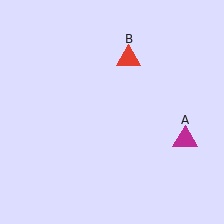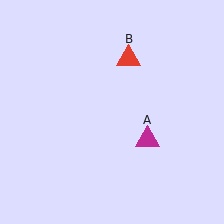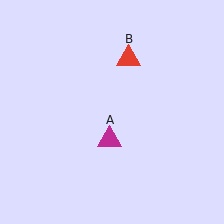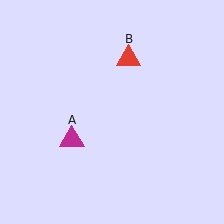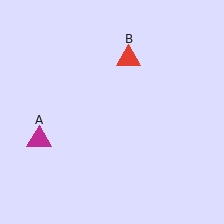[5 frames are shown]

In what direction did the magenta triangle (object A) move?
The magenta triangle (object A) moved left.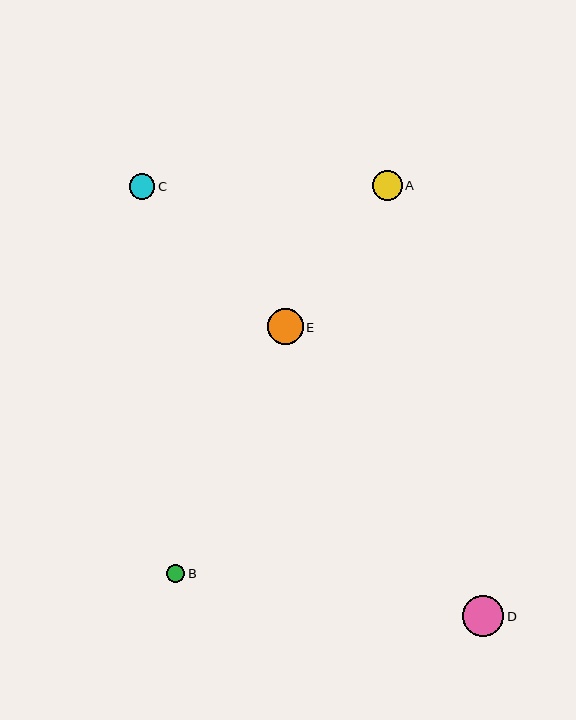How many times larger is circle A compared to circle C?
Circle A is approximately 1.2 times the size of circle C.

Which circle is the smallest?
Circle B is the smallest with a size of approximately 18 pixels.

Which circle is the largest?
Circle D is the largest with a size of approximately 41 pixels.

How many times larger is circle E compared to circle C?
Circle E is approximately 1.4 times the size of circle C.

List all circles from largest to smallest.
From largest to smallest: D, E, A, C, B.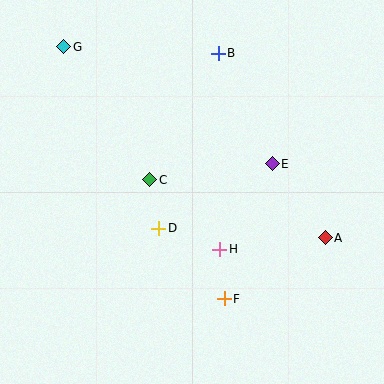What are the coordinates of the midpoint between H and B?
The midpoint between H and B is at (219, 151).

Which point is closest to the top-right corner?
Point B is closest to the top-right corner.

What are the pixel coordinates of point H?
Point H is at (220, 249).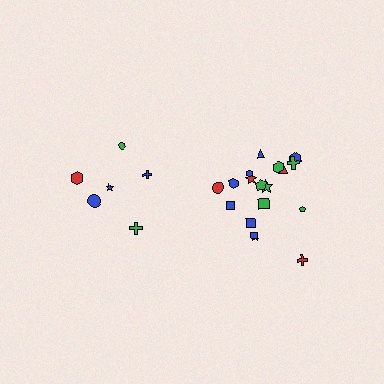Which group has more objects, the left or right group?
The right group.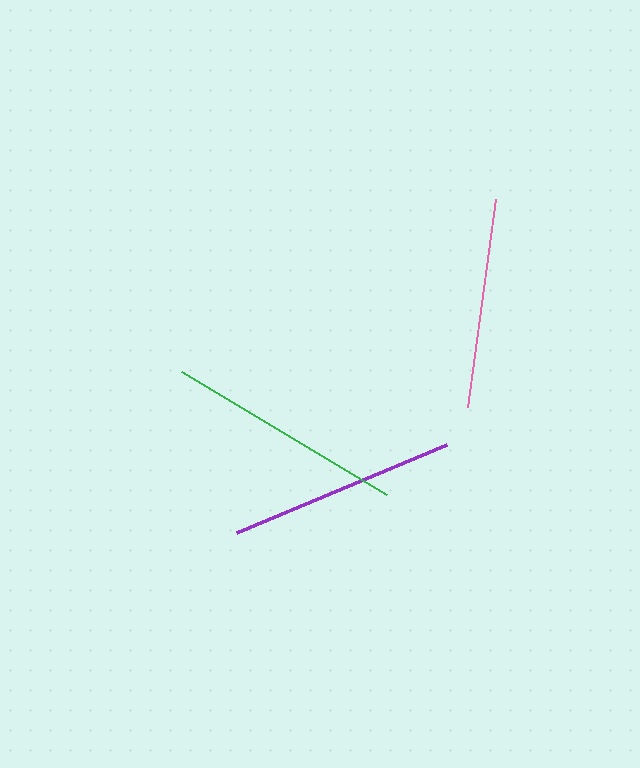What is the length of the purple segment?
The purple segment is approximately 229 pixels long.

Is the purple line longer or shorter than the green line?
The green line is longer than the purple line.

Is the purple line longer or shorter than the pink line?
The purple line is longer than the pink line.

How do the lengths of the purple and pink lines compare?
The purple and pink lines are approximately the same length.